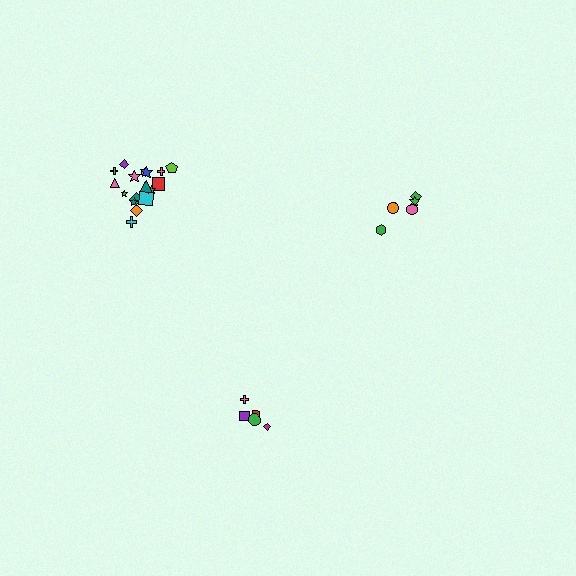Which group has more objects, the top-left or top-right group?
The top-left group.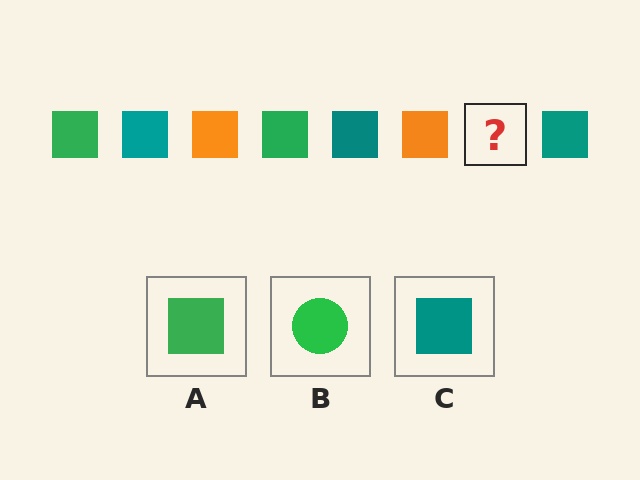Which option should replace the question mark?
Option A.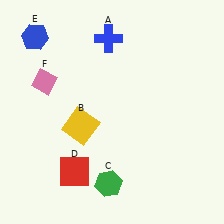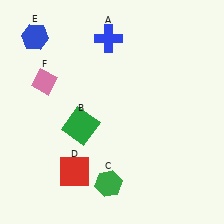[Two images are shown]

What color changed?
The square (B) changed from yellow in Image 1 to green in Image 2.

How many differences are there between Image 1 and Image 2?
There is 1 difference between the two images.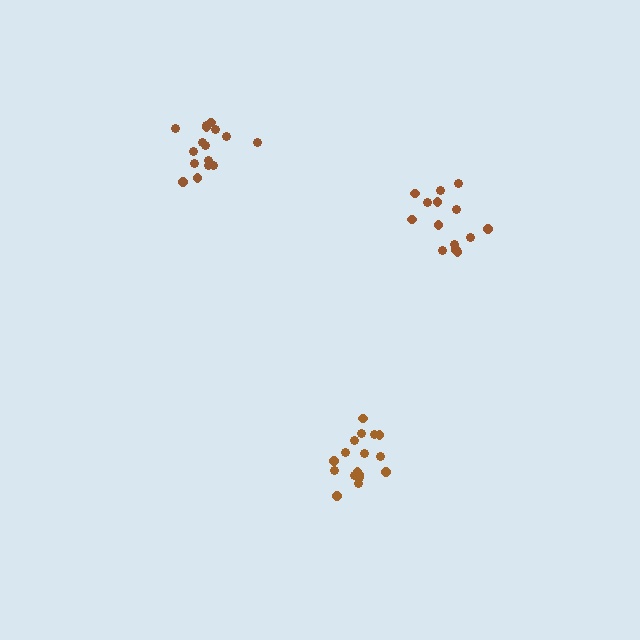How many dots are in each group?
Group 1: 17 dots, Group 2: 16 dots, Group 3: 14 dots (47 total).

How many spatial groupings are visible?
There are 3 spatial groupings.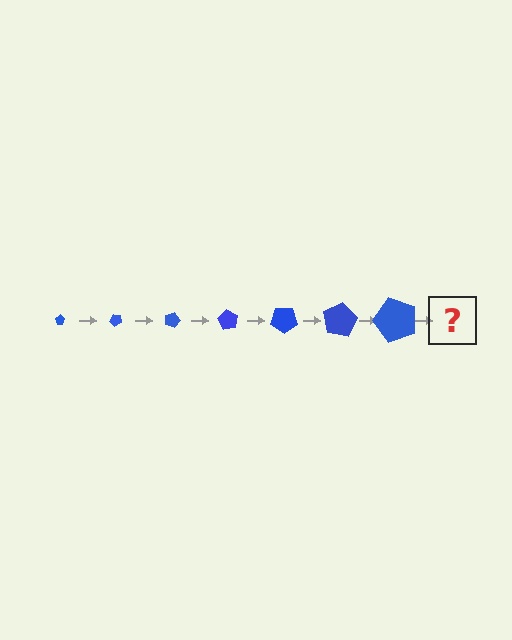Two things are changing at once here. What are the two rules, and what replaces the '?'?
The two rules are that the pentagon grows larger each step and it rotates 45 degrees each step. The '?' should be a pentagon, larger than the previous one and rotated 315 degrees from the start.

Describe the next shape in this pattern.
It should be a pentagon, larger than the previous one and rotated 315 degrees from the start.